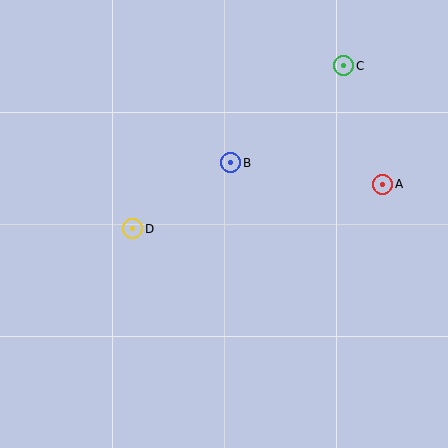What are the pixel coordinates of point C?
Point C is at (344, 66).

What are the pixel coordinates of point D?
Point D is at (133, 229).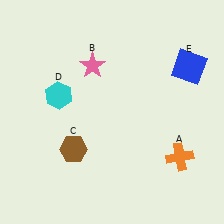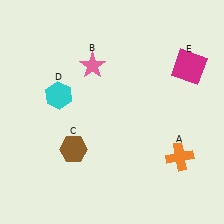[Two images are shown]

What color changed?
The square (E) changed from blue in Image 1 to magenta in Image 2.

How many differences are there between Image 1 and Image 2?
There is 1 difference between the two images.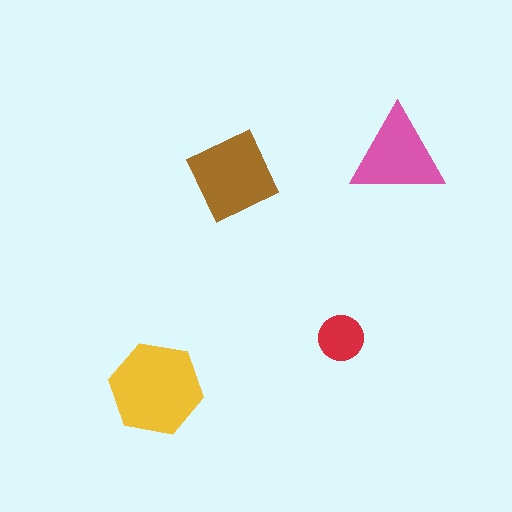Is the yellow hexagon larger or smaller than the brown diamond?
Larger.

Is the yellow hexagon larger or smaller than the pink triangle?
Larger.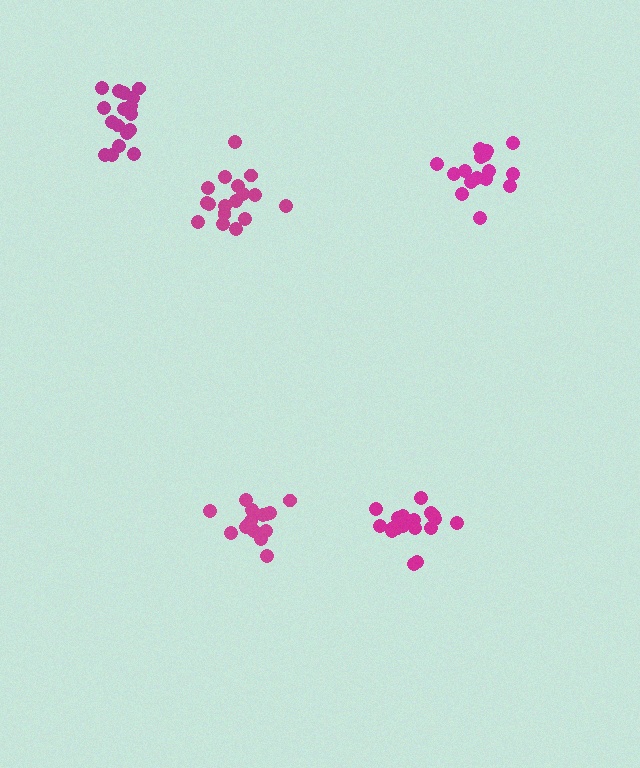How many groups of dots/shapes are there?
There are 5 groups.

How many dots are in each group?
Group 1: 17 dots, Group 2: 19 dots, Group 3: 16 dots, Group 4: 16 dots, Group 5: 17 dots (85 total).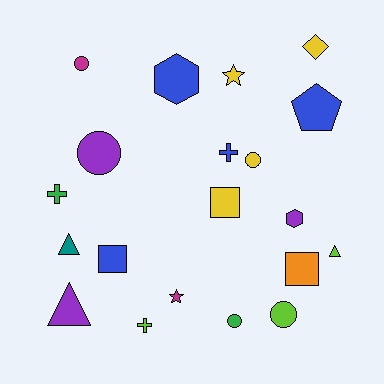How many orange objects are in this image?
There is 1 orange object.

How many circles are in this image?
There are 5 circles.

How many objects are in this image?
There are 20 objects.